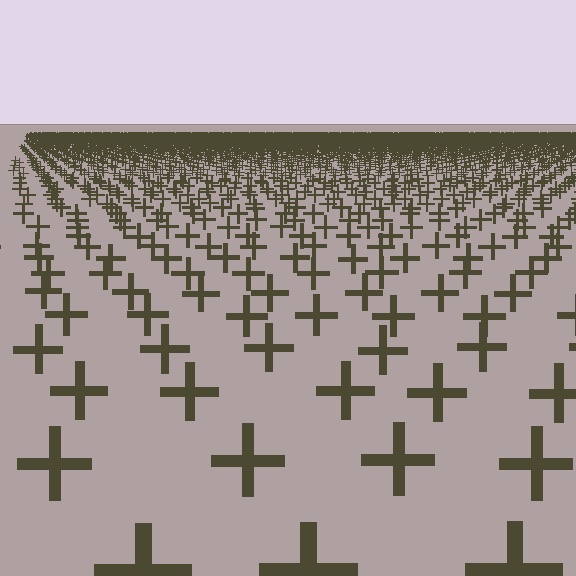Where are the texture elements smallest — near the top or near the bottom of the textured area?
Near the top.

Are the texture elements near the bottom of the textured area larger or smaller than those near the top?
Larger. Near the bottom, elements are closer to the viewer and appear at a bigger on-screen size.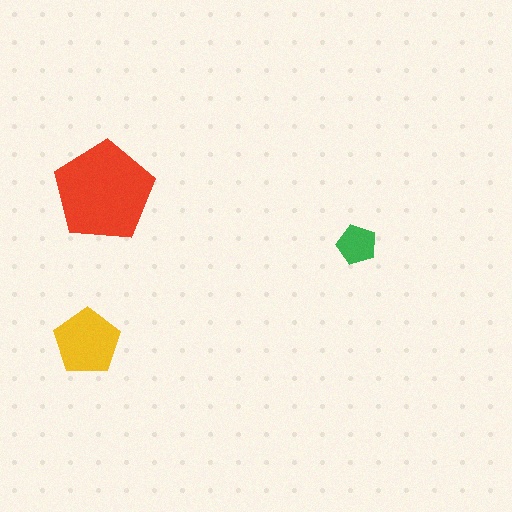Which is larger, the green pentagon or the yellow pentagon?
The yellow one.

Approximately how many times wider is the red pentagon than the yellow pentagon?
About 1.5 times wider.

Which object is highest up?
The red pentagon is topmost.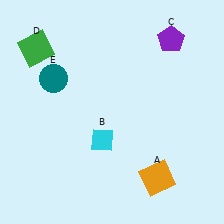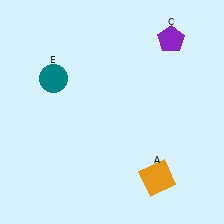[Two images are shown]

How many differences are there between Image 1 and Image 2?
There are 2 differences between the two images.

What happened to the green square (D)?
The green square (D) was removed in Image 2. It was in the top-left area of Image 1.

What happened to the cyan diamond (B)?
The cyan diamond (B) was removed in Image 2. It was in the bottom-left area of Image 1.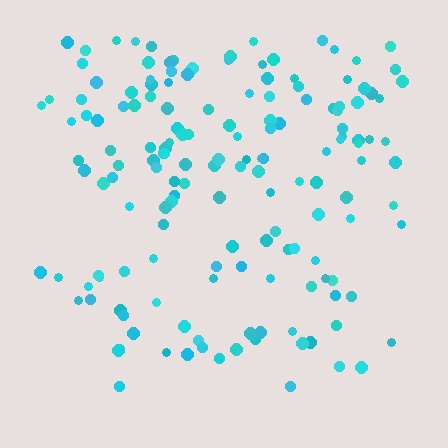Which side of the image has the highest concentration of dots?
The top.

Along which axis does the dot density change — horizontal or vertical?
Vertical.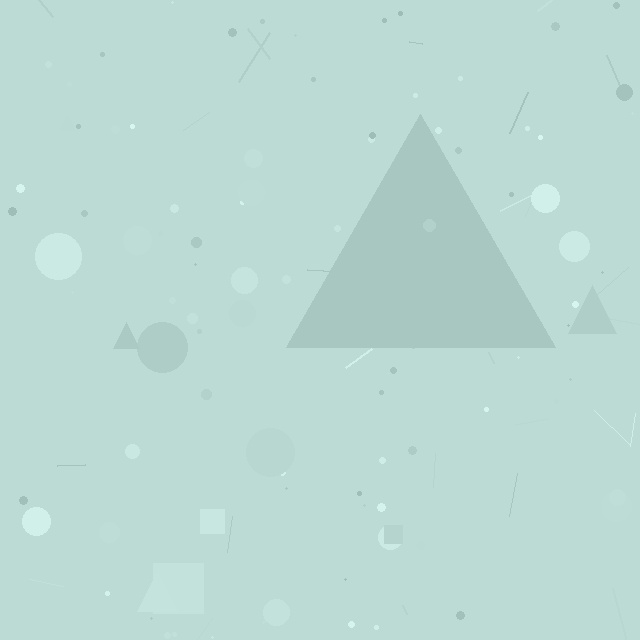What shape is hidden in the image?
A triangle is hidden in the image.